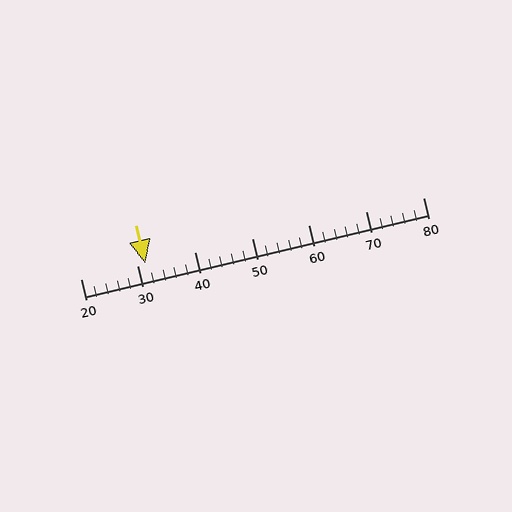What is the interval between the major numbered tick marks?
The major tick marks are spaced 10 units apart.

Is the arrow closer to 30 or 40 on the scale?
The arrow is closer to 30.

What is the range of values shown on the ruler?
The ruler shows values from 20 to 80.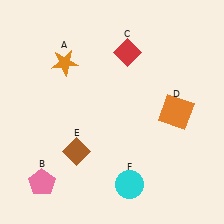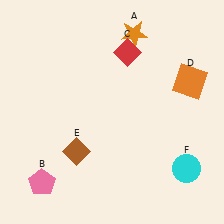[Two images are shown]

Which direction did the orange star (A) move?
The orange star (A) moved right.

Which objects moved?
The objects that moved are: the orange star (A), the orange square (D), the cyan circle (F).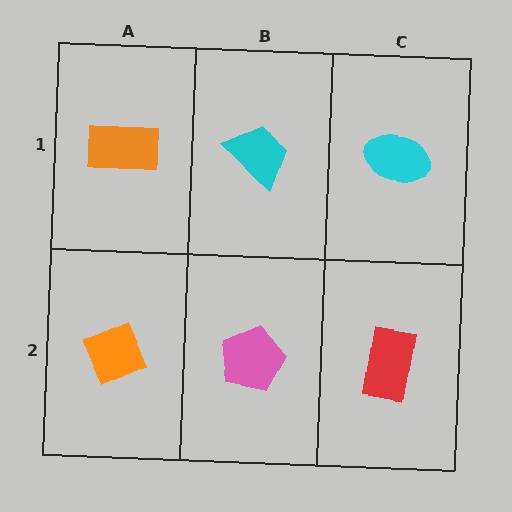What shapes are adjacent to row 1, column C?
A red rectangle (row 2, column C), a cyan trapezoid (row 1, column B).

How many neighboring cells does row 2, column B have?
3.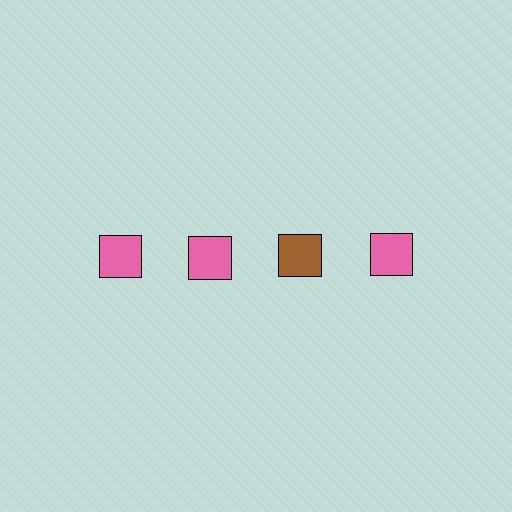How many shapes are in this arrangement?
There are 4 shapes arranged in a grid pattern.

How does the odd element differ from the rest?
It has a different color: brown instead of pink.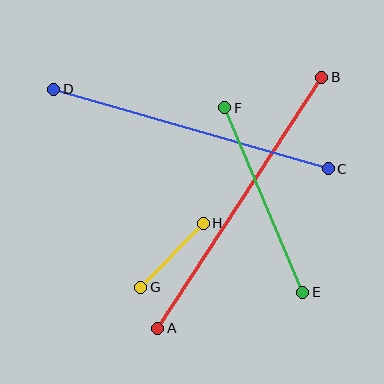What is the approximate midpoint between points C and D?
The midpoint is at approximately (191, 129) pixels.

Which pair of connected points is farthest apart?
Points A and B are farthest apart.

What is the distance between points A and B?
The distance is approximately 300 pixels.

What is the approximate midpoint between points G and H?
The midpoint is at approximately (172, 255) pixels.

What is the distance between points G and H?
The distance is approximately 89 pixels.